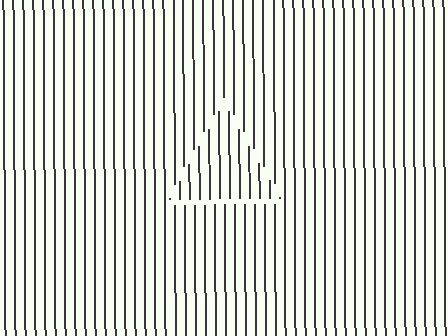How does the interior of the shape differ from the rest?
The interior of the shape contains the same grating, shifted by half a period — the contour is defined by the phase discontinuity where line-ends from the inner and outer gratings abut.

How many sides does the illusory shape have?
3 sides — the line-ends trace a triangle.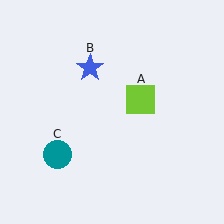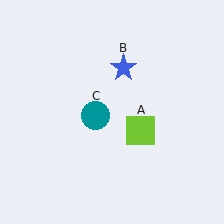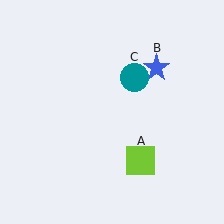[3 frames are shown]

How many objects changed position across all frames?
3 objects changed position: lime square (object A), blue star (object B), teal circle (object C).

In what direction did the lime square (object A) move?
The lime square (object A) moved down.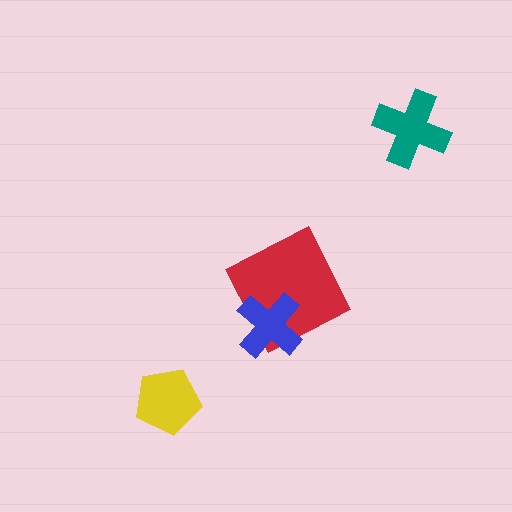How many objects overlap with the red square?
1 object overlaps with the red square.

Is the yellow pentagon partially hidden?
No, no other shape covers it.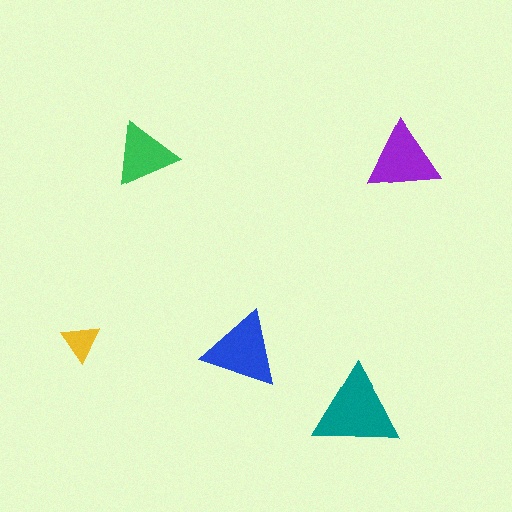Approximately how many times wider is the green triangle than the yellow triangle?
About 1.5 times wider.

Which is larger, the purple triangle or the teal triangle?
The teal one.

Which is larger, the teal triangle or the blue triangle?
The teal one.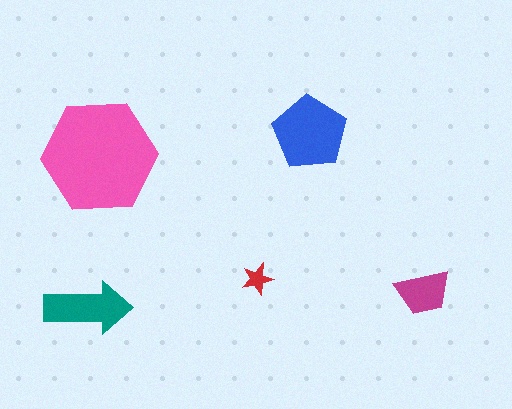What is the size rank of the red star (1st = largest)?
5th.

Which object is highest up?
The blue pentagon is topmost.